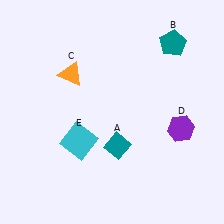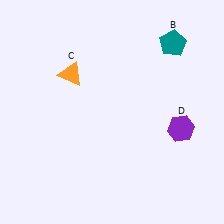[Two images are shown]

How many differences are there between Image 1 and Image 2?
There are 2 differences between the two images.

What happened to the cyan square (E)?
The cyan square (E) was removed in Image 2. It was in the bottom-left area of Image 1.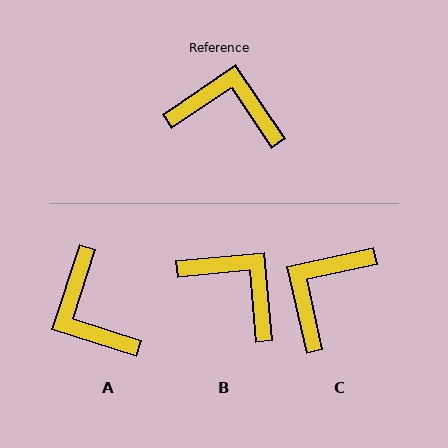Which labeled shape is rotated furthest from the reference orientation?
A, about 128 degrees away.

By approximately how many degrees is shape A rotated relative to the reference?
Approximately 128 degrees counter-clockwise.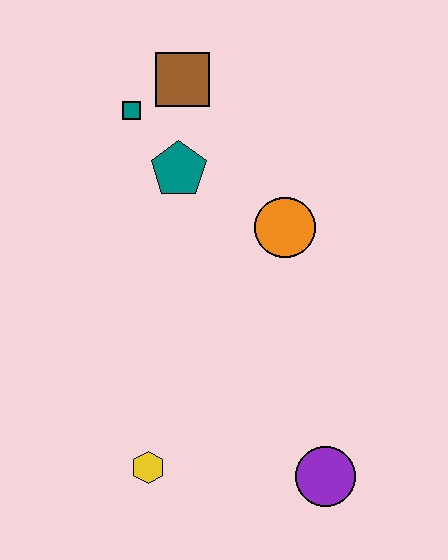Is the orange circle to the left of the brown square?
No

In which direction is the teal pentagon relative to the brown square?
The teal pentagon is below the brown square.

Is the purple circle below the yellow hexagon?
Yes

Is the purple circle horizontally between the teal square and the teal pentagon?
No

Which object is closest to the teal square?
The brown square is closest to the teal square.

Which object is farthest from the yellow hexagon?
The brown square is farthest from the yellow hexagon.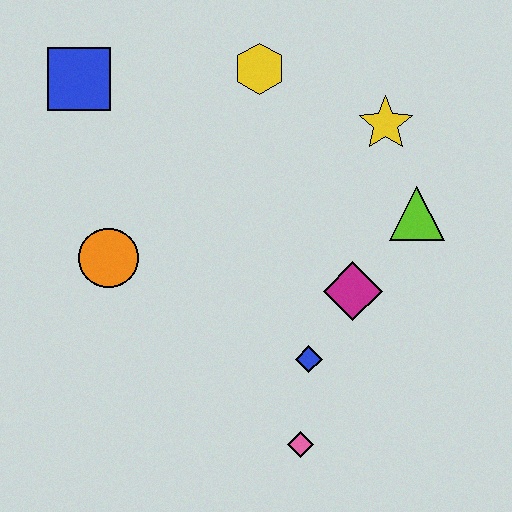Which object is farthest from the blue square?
The pink diamond is farthest from the blue square.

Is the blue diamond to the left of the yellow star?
Yes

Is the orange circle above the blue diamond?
Yes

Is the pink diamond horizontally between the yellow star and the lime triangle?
No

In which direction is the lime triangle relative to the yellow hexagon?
The lime triangle is to the right of the yellow hexagon.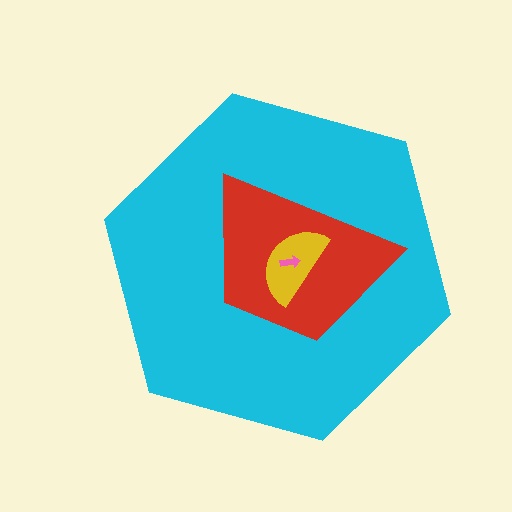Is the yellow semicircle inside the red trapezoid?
Yes.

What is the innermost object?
The pink arrow.